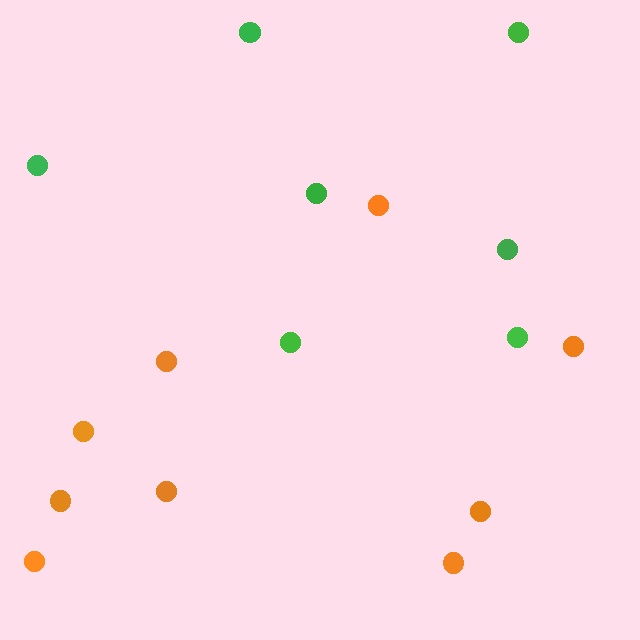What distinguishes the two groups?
There are 2 groups: one group of orange circles (9) and one group of green circles (7).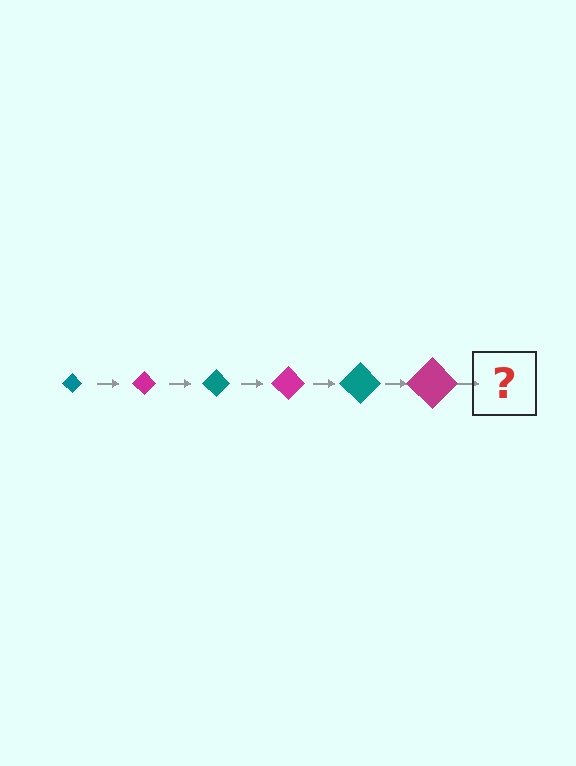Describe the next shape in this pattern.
It should be a teal diamond, larger than the previous one.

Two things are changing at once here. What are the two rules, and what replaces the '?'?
The two rules are that the diamond grows larger each step and the color cycles through teal and magenta. The '?' should be a teal diamond, larger than the previous one.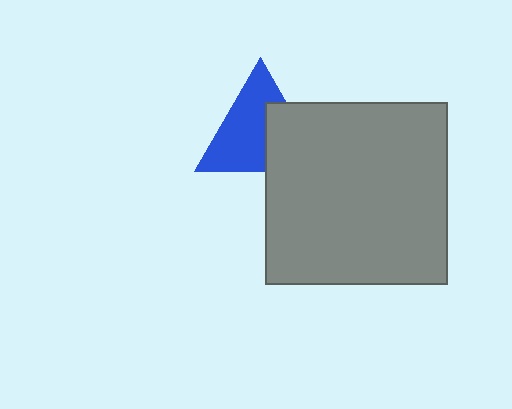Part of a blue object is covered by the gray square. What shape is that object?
It is a triangle.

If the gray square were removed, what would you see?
You would see the complete blue triangle.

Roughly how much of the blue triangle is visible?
About half of it is visible (roughly 63%).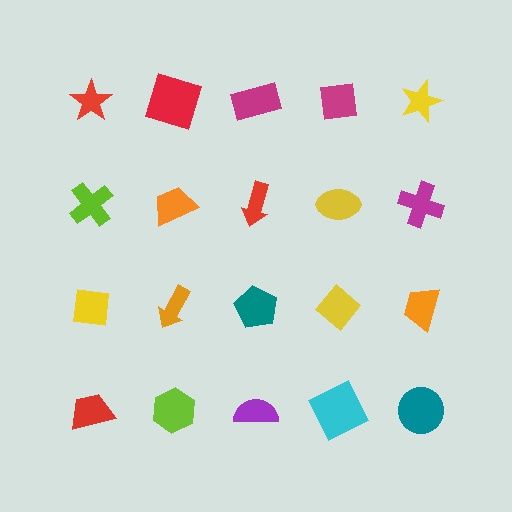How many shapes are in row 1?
5 shapes.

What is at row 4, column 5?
A teal circle.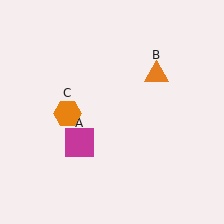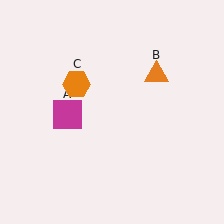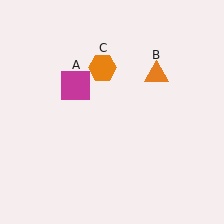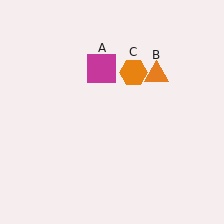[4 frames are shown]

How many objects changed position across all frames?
2 objects changed position: magenta square (object A), orange hexagon (object C).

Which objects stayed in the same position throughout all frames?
Orange triangle (object B) remained stationary.